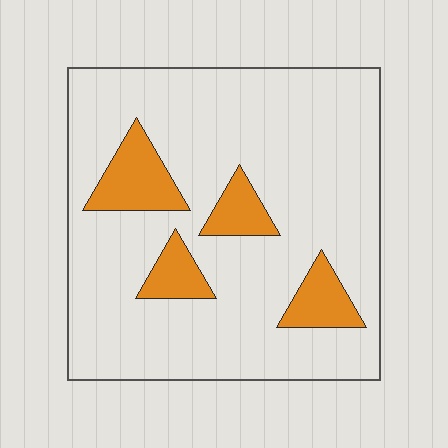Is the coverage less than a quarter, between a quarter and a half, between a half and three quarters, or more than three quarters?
Less than a quarter.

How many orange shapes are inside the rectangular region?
4.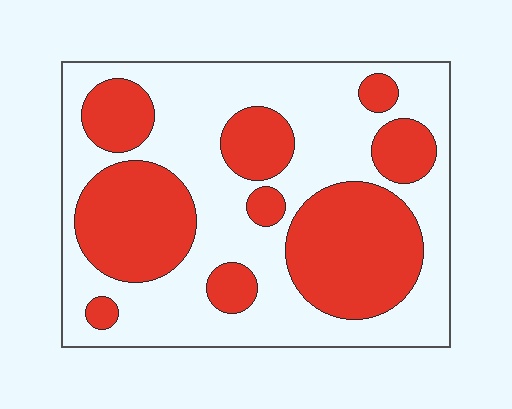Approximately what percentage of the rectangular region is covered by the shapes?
Approximately 40%.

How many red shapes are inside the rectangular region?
9.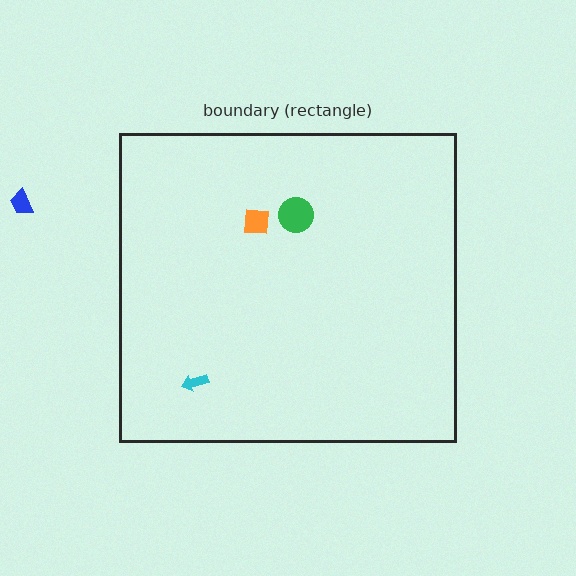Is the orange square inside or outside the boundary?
Inside.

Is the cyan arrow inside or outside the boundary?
Inside.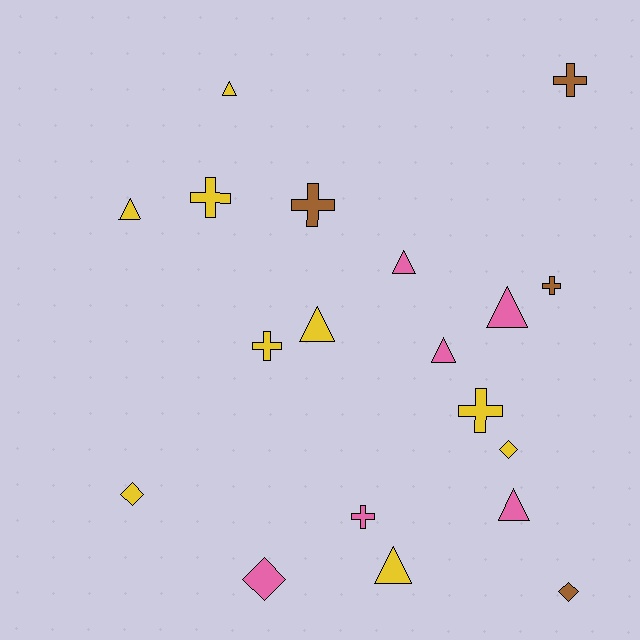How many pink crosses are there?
There is 1 pink cross.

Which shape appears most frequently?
Triangle, with 8 objects.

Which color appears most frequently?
Yellow, with 9 objects.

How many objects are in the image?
There are 19 objects.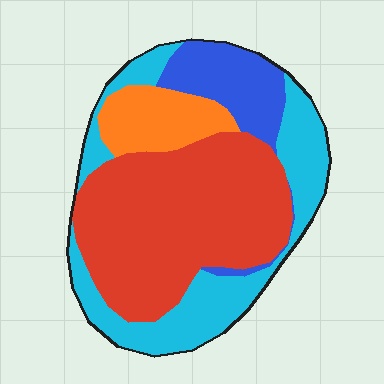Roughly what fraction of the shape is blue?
Blue covers roughly 15% of the shape.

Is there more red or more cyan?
Red.